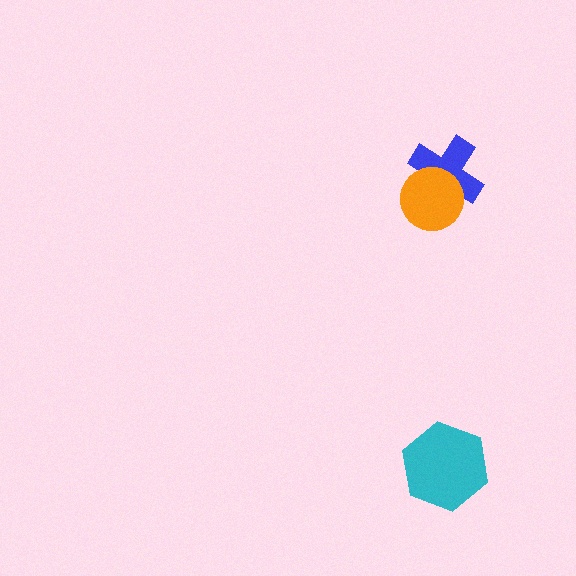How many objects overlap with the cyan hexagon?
0 objects overlap with the cyan hexagon.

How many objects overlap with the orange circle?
1 object overlaps with the orange circle.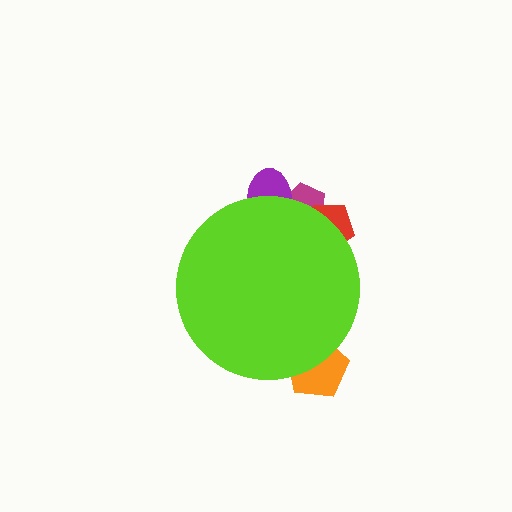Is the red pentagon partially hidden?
Yes, the red pentagon is partially hidden behind the lime circle.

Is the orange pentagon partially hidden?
Yes, the orange pentagon is partially hidden behind the lime circle.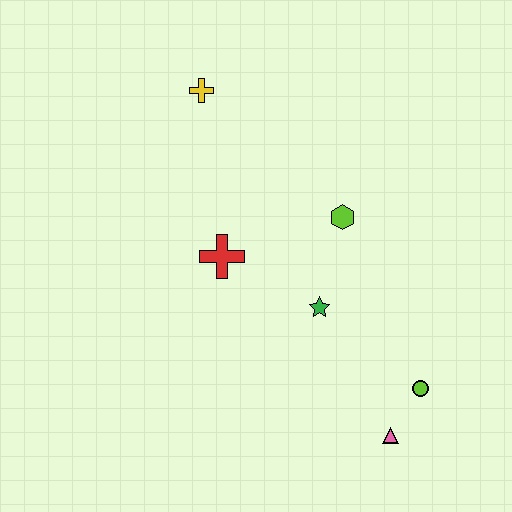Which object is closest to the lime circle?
The pink triangle is closest to the lime circle.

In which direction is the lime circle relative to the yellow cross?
The lime circle is below the yellow cross.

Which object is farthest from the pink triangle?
The yellow cross is farthest from the pink triangle.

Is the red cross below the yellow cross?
Yes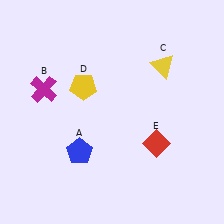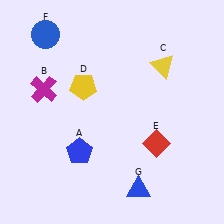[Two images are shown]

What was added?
A blue circle (F), a blue triangle (G) were added in Image 2.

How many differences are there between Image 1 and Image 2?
There are 2 differences between the two images.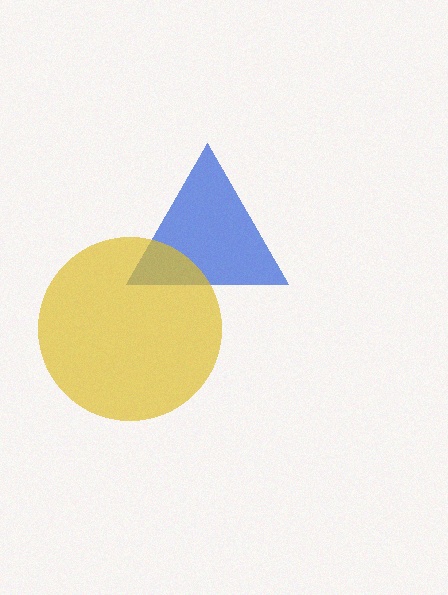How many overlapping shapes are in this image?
There are 2 overlapping shapes in the image.